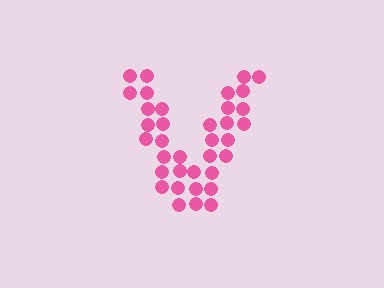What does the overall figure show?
The overall figure shows the letter V.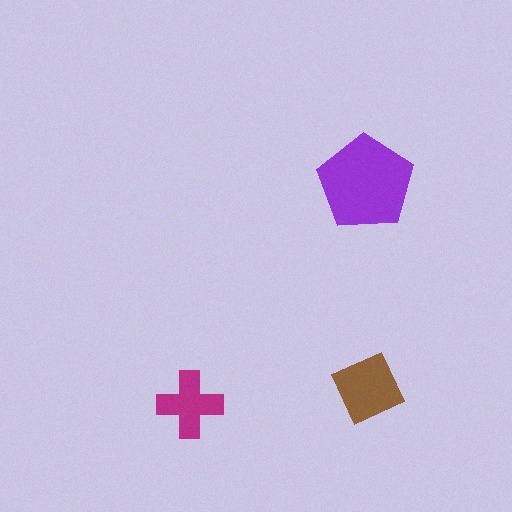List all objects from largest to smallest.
The purple pentagon, the brown square, the magenta cross.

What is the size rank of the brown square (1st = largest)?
2nd.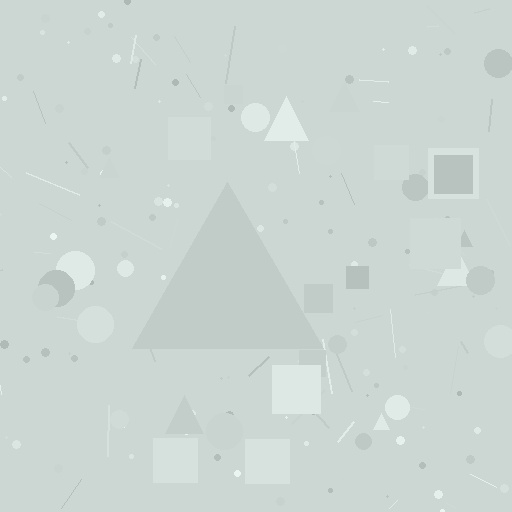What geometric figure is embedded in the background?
A triangle is embedded in the background.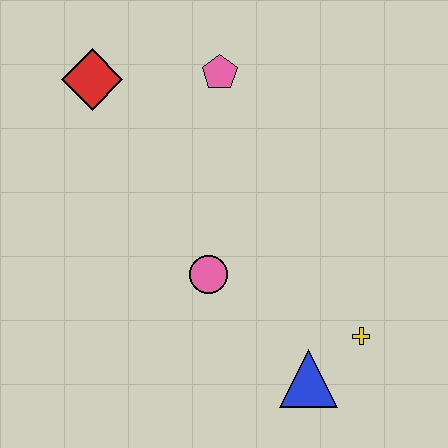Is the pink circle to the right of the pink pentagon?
No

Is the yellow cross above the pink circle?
No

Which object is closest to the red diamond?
The pink pentagon is closest to the red diamond.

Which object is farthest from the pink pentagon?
The blue triangle is farthest from the pink pentagon.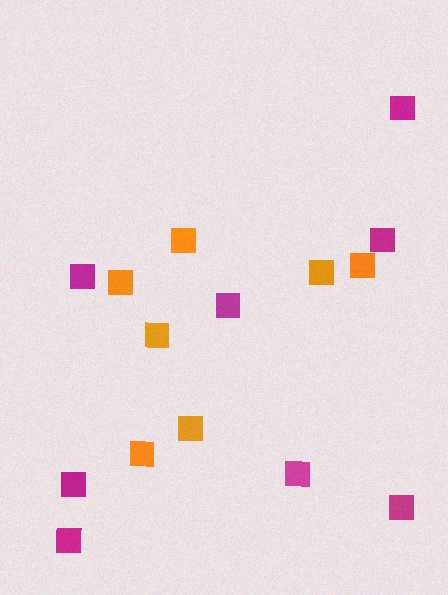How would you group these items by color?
There are 2 groups: one group of magenta squares (8) and one group of orange squares (7).